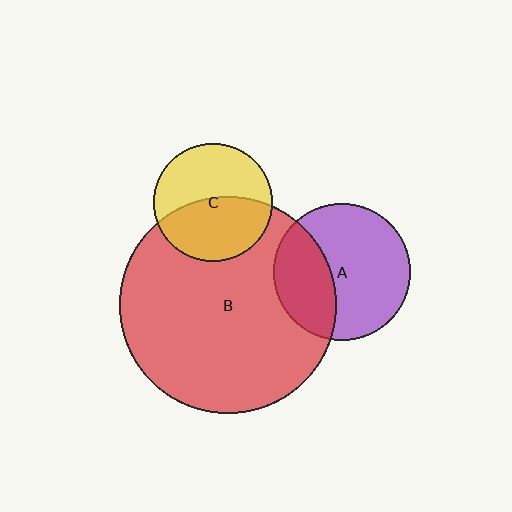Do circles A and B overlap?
Yes.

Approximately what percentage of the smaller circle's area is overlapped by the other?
Approximately 35%.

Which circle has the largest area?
Circle B (red).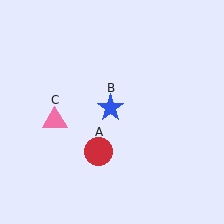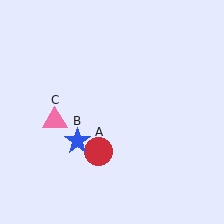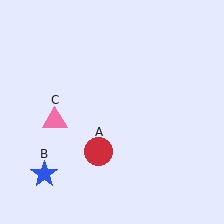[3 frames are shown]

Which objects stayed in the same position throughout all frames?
Red circle (object A) and pink triangle (object C) remained stationary.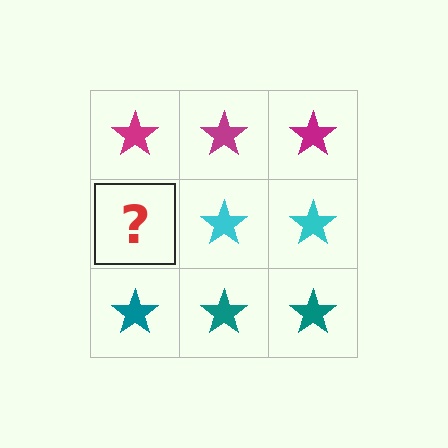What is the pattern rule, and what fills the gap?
The rule is that each row has a consistent color. The gap should be filled with a cyan star.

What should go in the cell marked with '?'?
The missing cell should contain a cyan star.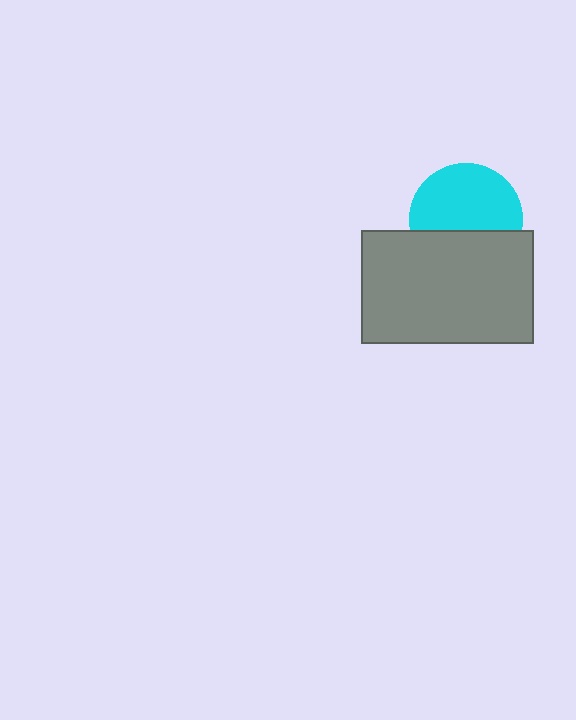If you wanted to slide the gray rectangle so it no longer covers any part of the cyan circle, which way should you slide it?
Slide it down — that is the most direct way to separate the two shapes.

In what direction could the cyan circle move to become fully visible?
The cyan circle could move up. That would shift it out from behind the gray rectangle entirely.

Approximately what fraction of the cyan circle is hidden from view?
Roughly 39% of the cyan circle is hidden behind the gray rectangle.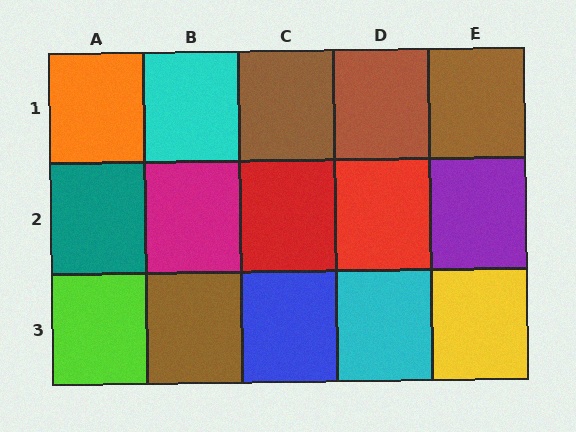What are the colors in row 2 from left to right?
Teal, magenta, red, red, purple.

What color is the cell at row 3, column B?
Brown.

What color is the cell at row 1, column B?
Cyan.